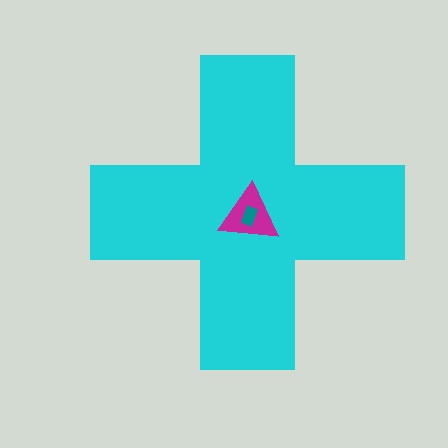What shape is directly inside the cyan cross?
The magenta triangle.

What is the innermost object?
The teal rectangle.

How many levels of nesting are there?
3.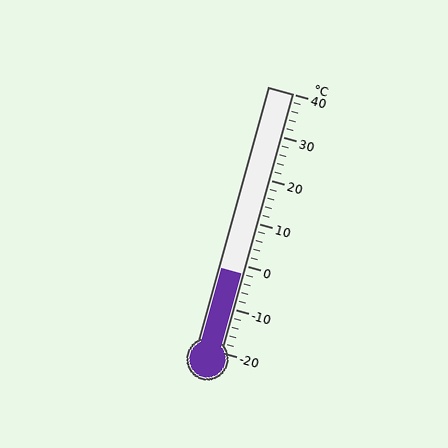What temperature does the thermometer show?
The thermometer shows approximately -2°C.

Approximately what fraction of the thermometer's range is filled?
The thermometer is filled to approximately 30% of its range.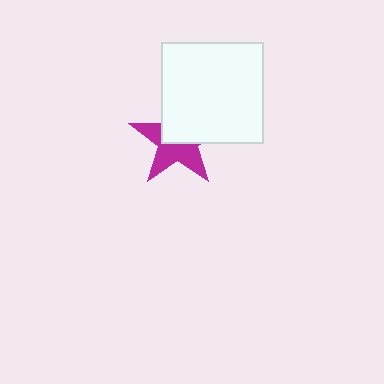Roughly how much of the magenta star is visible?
About half of it is visible (roughly 53%).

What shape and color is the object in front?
The object in front is a white square.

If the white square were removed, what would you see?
You would see the complete magenta star.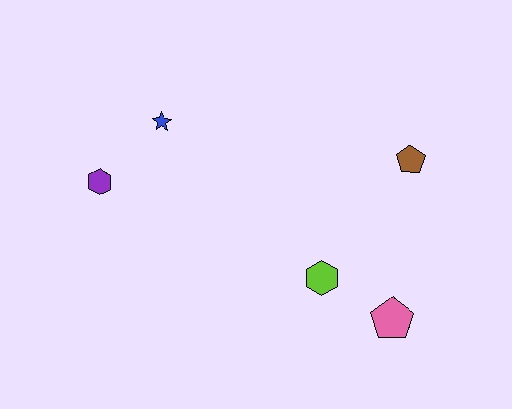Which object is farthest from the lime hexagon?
The purple hexagon is farthest from the lime hexagon.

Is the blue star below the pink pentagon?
No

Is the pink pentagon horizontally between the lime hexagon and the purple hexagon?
No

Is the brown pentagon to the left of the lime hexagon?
No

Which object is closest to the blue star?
The purple hexagon is closest to the blue star.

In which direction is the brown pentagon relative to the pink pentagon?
The brown pentagon is above the pink pentagon.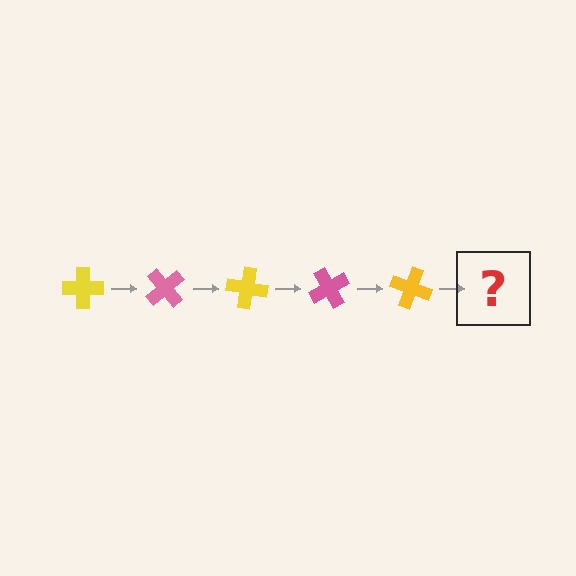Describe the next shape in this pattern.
It should be a pink cross, rotated 250 degrees from the start.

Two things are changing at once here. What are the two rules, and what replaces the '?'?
The two rules are that it rotates 50 degrees each step and the color cycles through yellow and pink. The '?' should be a pink cross, rotated 250 degrees from the start.